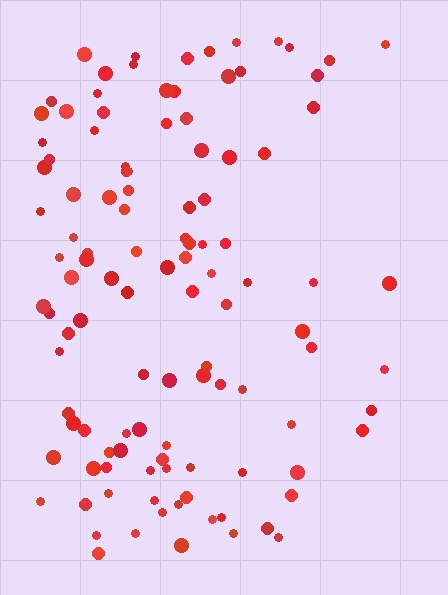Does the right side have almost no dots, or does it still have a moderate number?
Still a moderate number, just noticeably fewer than the left.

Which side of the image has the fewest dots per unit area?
The right.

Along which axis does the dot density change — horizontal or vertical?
Horizontal.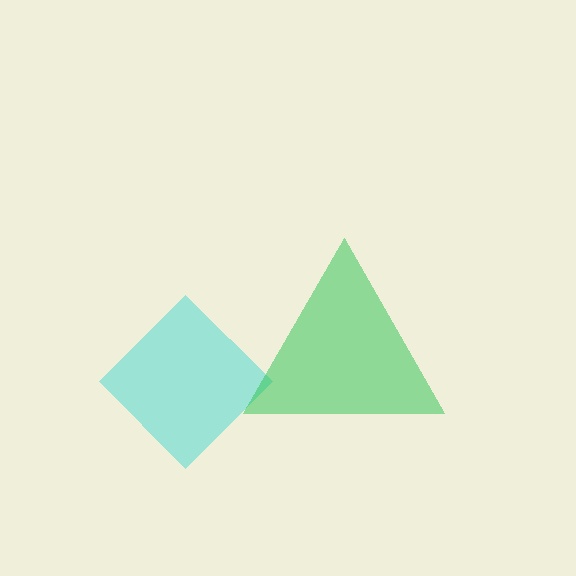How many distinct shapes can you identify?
There are 2 distinct shapes: a cyan diamond, a green triangle.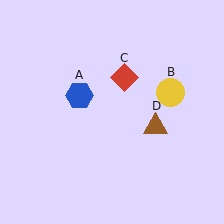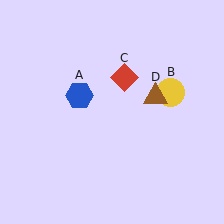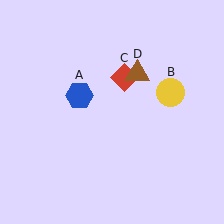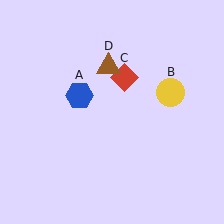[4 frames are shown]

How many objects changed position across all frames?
1 object changed position: brown triangle (object D).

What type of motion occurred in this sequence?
The brown triangle (object D) rotated counterclockwise around the center of the scene.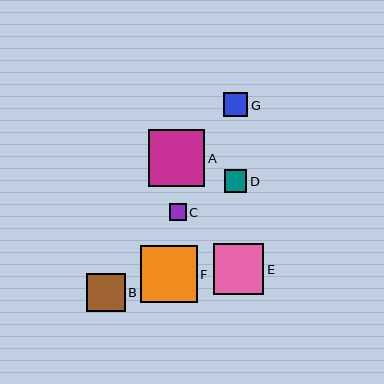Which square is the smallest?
Square C is the smallest with a size of approximately 17 pixels.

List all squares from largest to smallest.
From largest to smallest: F, A, E, B, G, D, C.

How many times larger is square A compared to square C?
Square A is approximately 3.3 times the size of square C.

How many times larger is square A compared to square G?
Square A is approximately 2.3 times the size of square G.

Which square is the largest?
Square F is the largest with a size of approximately 56 pixels.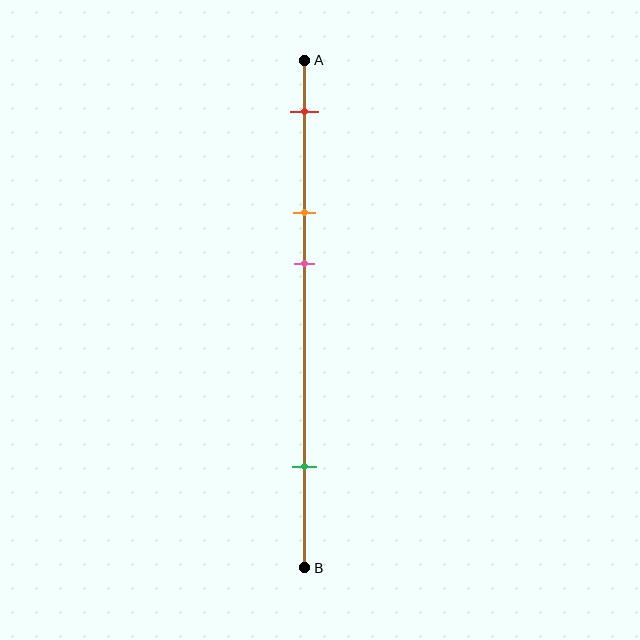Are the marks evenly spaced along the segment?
No, the marks are not evenly spaced.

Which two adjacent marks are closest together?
The orange and pink marks are the closest adjacent pair.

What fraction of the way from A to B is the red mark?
The red mark is approximately 10% (0.1) of the way from A to B.